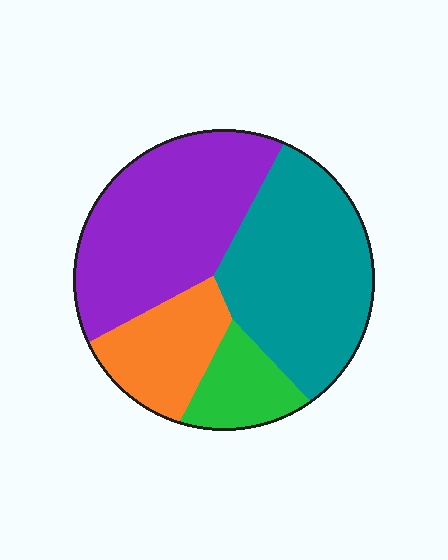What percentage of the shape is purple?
Purple covers around 35% of the shape.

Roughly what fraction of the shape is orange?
Orange takes up about one sixth (1/6) of the shape.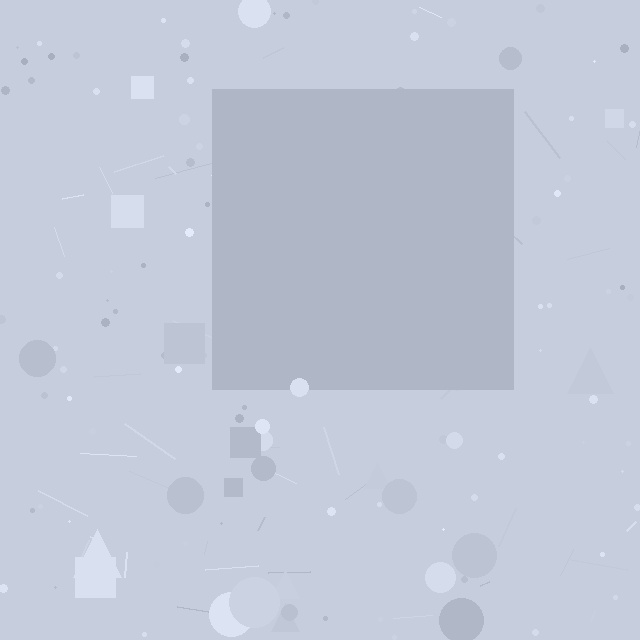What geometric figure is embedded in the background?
A square is embedded in the background.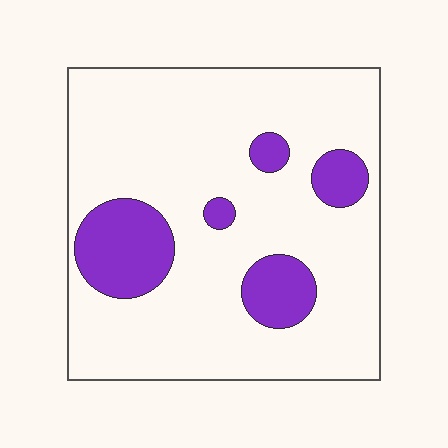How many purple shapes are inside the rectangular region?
5.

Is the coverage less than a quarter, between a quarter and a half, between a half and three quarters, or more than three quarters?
Less than a quarter.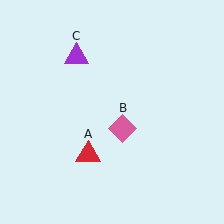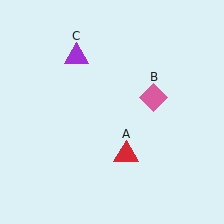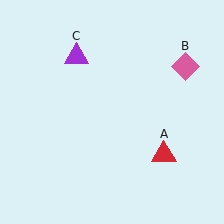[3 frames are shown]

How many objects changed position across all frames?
2 objects changed position: red triangle (object A), pink diamond (object B).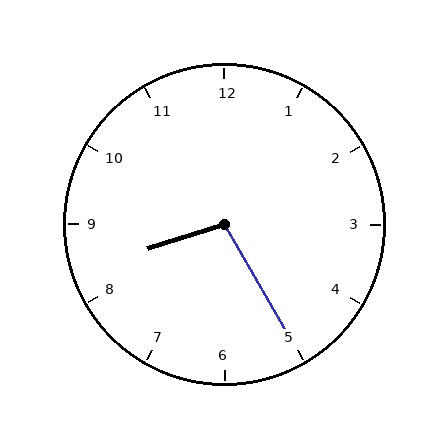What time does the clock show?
8:25.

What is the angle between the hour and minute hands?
Approximately 102 degrees.